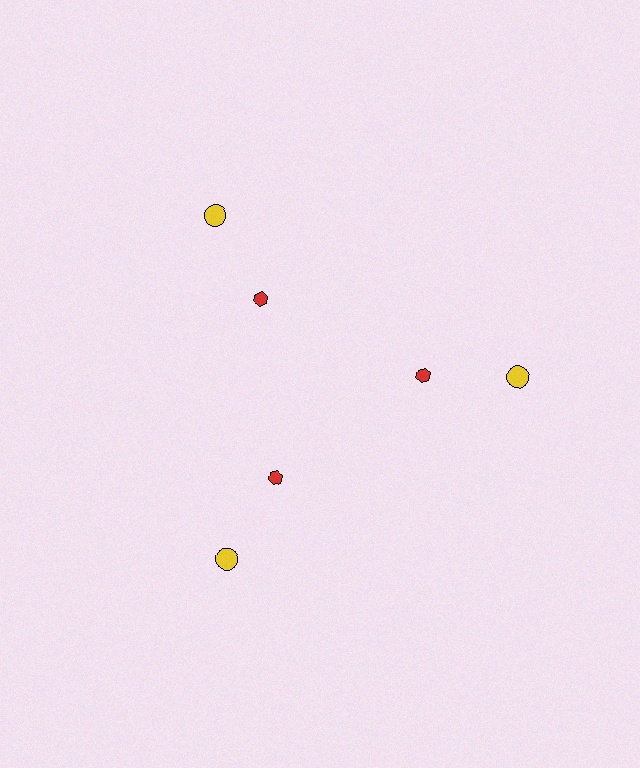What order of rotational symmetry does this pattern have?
This pattern has 3-fold rotational symmetry.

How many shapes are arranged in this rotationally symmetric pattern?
There are 6 shapes, arranged in 3 groups of 2.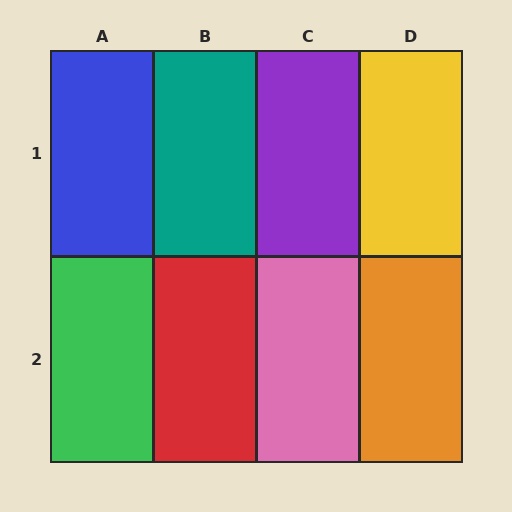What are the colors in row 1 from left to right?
Blue, teal, purple, yellow.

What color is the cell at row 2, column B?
Red.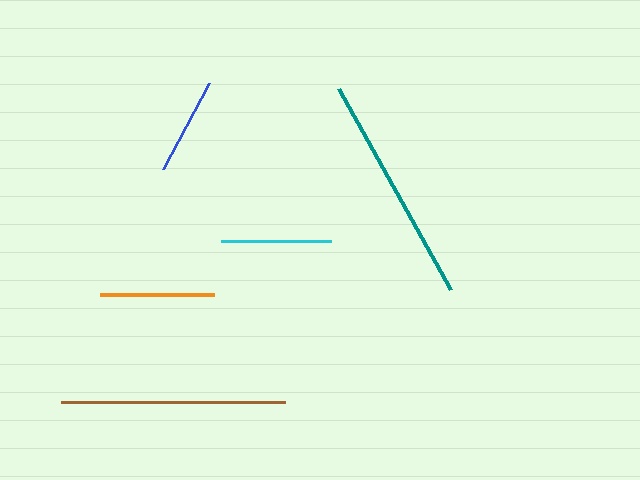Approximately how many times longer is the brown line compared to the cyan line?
The brown line is approximately 2.0 times the length of the cyan line.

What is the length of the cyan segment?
The cyan segment is approximately 110 pixels long.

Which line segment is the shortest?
The blue line is the shortest at approximately 97 pixels.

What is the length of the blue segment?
The blue segment is approximately 97 pixels long.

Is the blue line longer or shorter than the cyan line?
The cyan line is longer than the blue line.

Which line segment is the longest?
The teal line is the longest at approximately 231 pixels.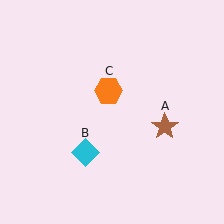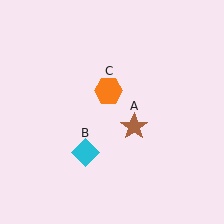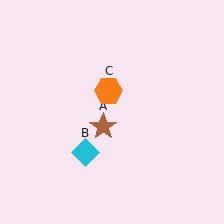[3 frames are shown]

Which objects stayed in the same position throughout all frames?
Cyan diamond (object B) and orange hexagon (object C) remained stationary.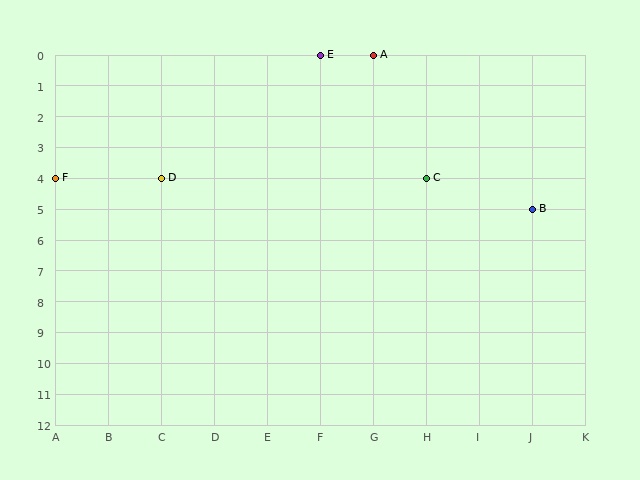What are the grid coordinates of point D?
Point D is at grid coordinates (C, 4).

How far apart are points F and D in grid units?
Points F and D are 2 columns apart.